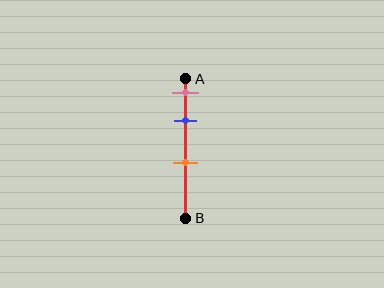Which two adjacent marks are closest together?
The pink and blue marks are the closest adjacent pair.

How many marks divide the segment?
There are 3 marks dividing the segment.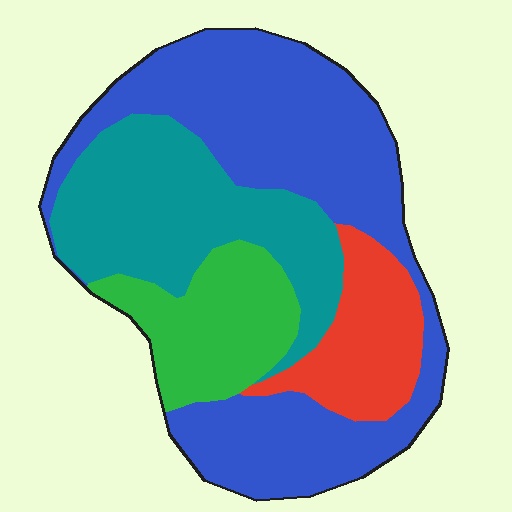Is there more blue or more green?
Blue.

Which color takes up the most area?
Blue, at roughly 45%.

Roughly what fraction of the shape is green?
Green covers 15% of the shape.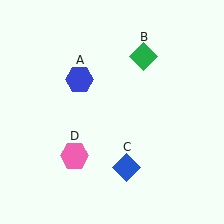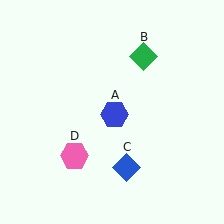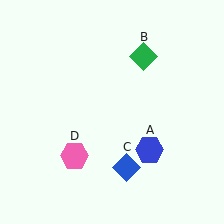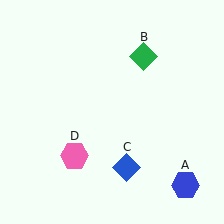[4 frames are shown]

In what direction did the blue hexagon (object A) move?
The blue hexagon (object A) moved down and to the right.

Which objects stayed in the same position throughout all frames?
Green diamond (object B) and blue diamond (object C) and pink hexagon (object D) remained stationary.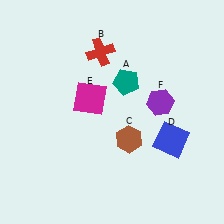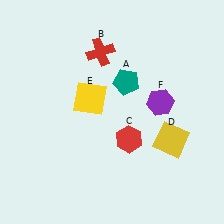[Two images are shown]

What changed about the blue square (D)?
In Image 1, D is blue. In Image 2, it changed to yellow.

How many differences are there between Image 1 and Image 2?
There are 3 differences between the two images.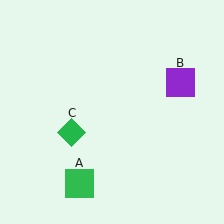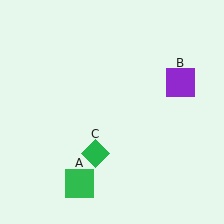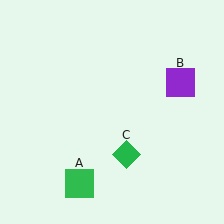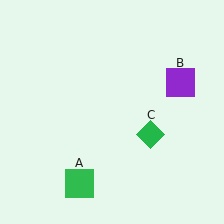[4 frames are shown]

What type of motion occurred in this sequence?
The green diamond (object C) rotated counterclockwise around the center of the scene.